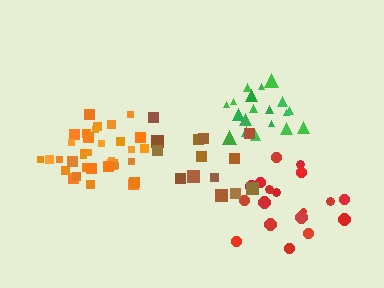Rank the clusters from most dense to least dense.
orange, green, red, brown.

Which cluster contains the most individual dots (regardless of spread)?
Orange (34).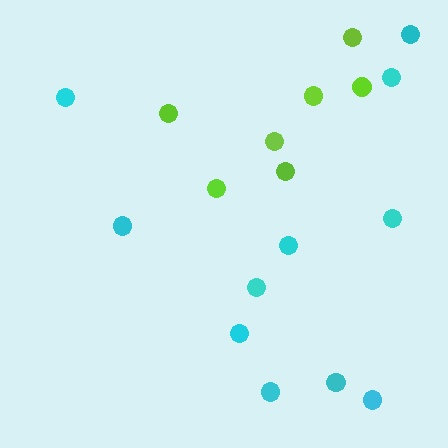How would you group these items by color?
There are 2 groups: one group of lime circles (7) and one group of cyan circles (11).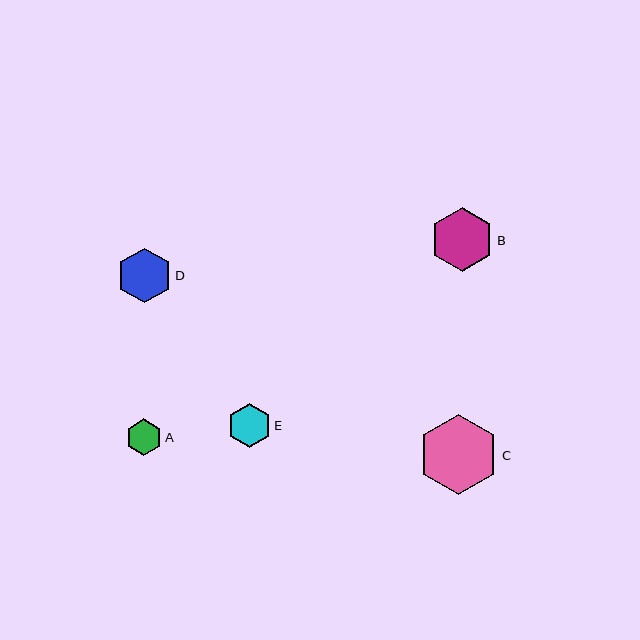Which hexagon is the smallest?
Hexagon A is the smallest with a size of approximately 36 pixels.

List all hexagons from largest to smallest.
From largest to smallest: C, B, D, E, A.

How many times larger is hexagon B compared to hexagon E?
Hexagon B is approximately 1.4 times the size of hexagon E.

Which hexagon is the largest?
Hexagon C is the largest with a size of approximately 81 pixels.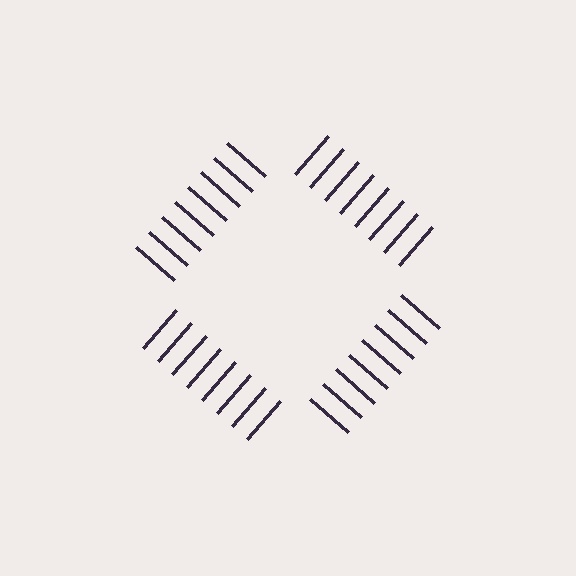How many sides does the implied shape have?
4 sides — the line-ends trace a square.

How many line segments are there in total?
32 — 8 along each of the 4 edges.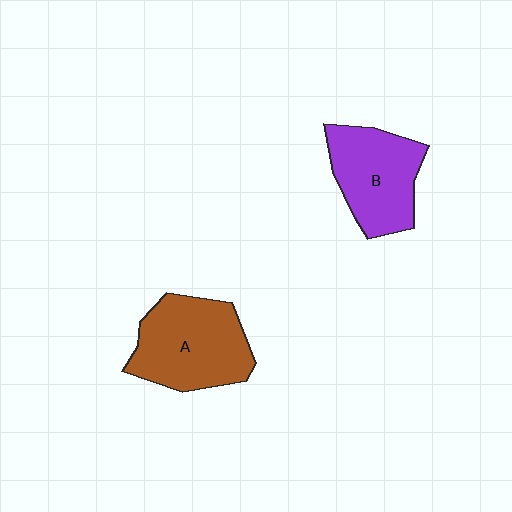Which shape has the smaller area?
Shape B (purple).